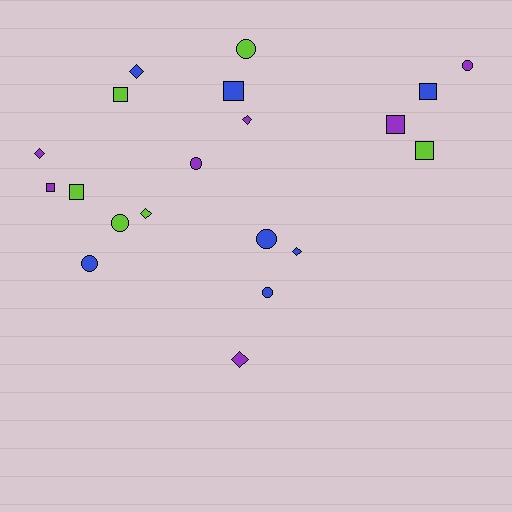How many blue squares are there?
There are 2 blue squares.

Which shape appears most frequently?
Circle, with 7 objects.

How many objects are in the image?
There are 20 objects.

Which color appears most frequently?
Blue, with 7 objects.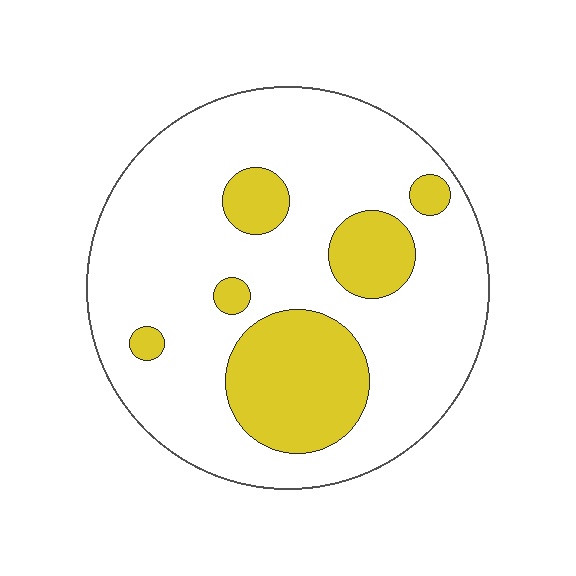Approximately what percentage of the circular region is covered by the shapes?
Approximately 25%.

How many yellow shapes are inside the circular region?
6.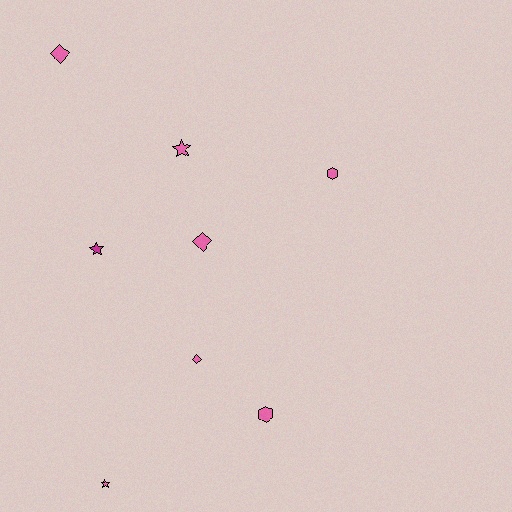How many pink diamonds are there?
There are 3 pink diamonds.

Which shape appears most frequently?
Star, with 3 objects.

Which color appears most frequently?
Pink, with 7 objects.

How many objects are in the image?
There are 8 objects.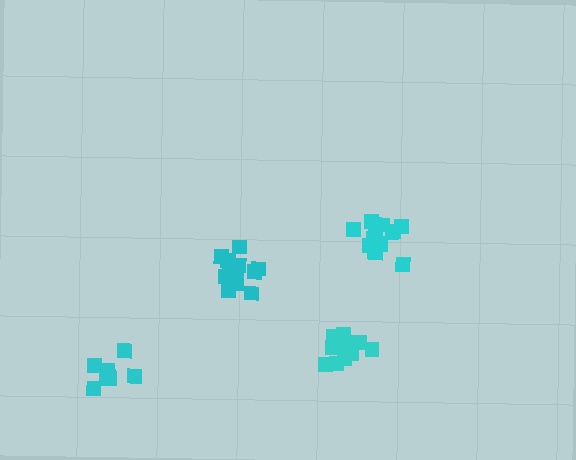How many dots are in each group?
Group 1: 8 dots, Group 2: 14 dots, Group 3: 13 dots, Group 4: 14 dots (49 total).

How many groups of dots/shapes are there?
There are 4 groups.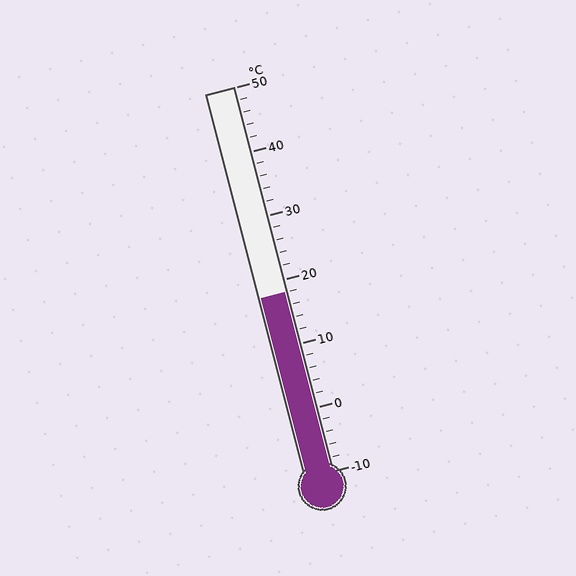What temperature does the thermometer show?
The thermometer shows approximately 18°C.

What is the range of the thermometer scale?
The thermometer scale ranges from -10°C to 50°C.